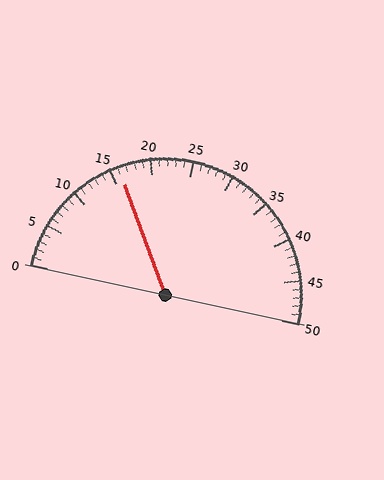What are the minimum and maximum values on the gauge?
The gauge ranges from 0 to 50.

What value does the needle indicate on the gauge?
The needle indicates approximately 16.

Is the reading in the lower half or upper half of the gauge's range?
The reading is in the lower half of the range (0 to 50).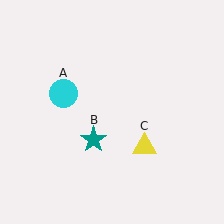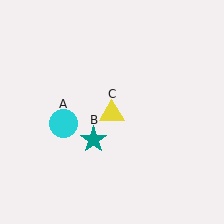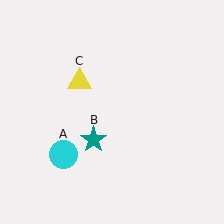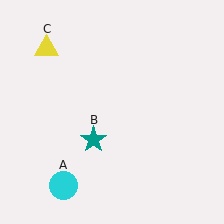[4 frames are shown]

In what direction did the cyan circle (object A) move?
The cyan circle (object A) moved down.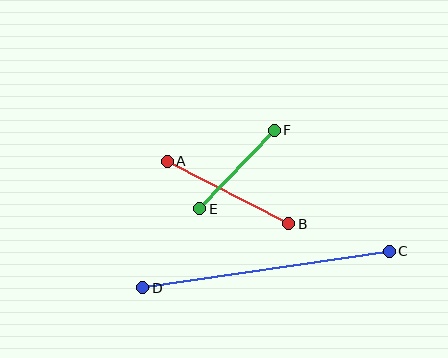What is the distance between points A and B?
The distance is approximately 136 pixels.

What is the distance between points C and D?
The distance is approximately 250 pixels.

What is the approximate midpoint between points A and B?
The midpoint is at approximately (228, 193) pixels.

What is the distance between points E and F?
The distance is approximately 108 pixels.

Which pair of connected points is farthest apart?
Points C and D are farthest apart.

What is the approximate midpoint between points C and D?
The midpoint is at approximately (266, 270) pixels.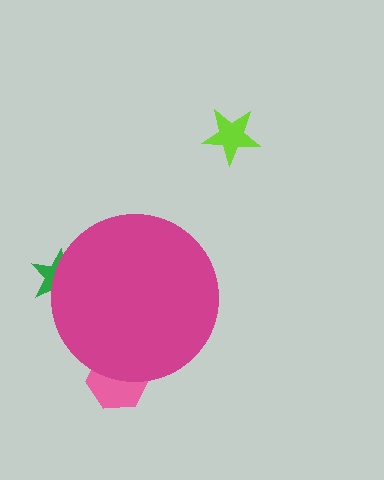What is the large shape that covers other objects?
A magenta circle.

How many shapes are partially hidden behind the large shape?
2 shapes are partially hidden.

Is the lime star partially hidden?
No, the lime star is fully visible.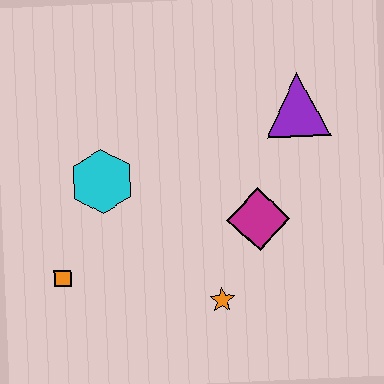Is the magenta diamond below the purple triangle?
Yes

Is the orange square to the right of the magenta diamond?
No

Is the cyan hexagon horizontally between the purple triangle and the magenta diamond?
No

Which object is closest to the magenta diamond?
The orange star is closest to the magenta diamond.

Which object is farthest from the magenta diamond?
The orange square is farthest from the magenta diamond.